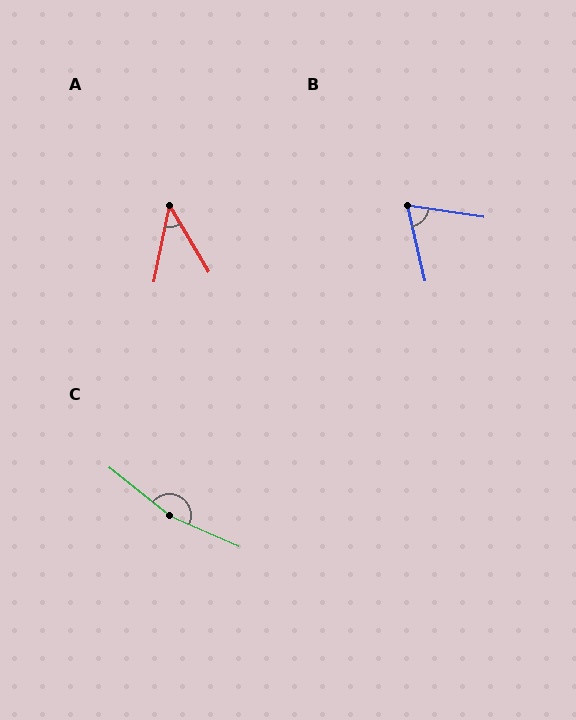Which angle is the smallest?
A, at approximately 42 degrees.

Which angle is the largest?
C, at approximately 165 degrees.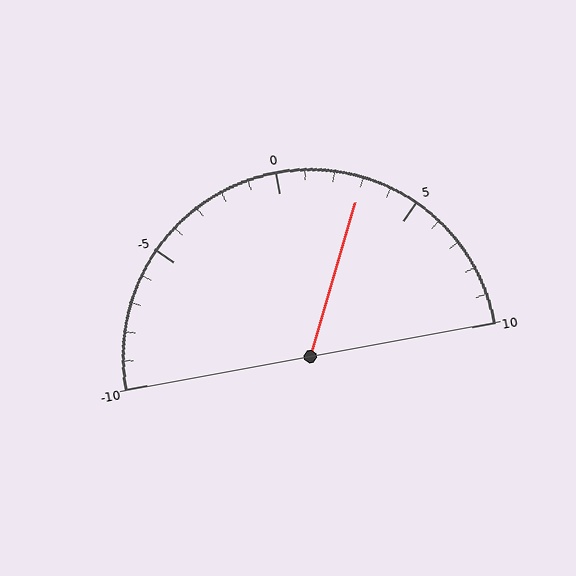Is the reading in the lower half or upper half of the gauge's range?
The reading is in the upper half of the range (-10 to 10).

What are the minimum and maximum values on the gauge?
The gauge ranges from -10 to 10.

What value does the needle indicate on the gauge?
The needle indicates approximately 3.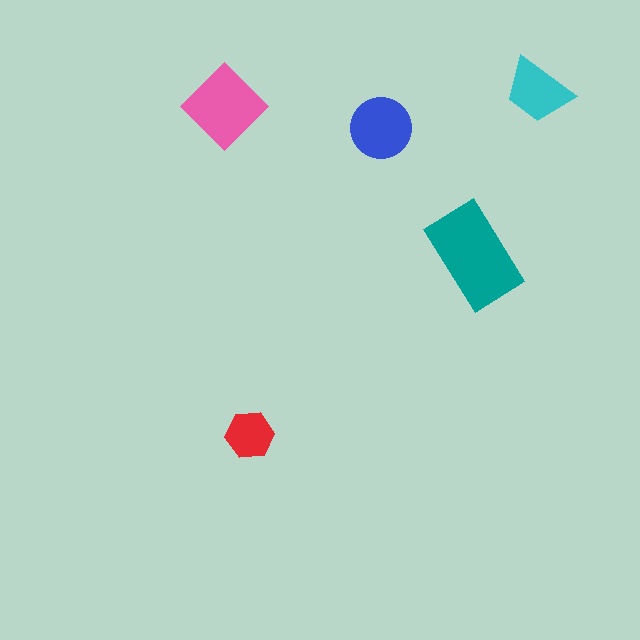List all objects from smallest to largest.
The red hexagon, the cyan trapezoid, the blue circle, the pink diamond, the teal rectangle.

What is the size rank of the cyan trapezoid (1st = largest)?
4th.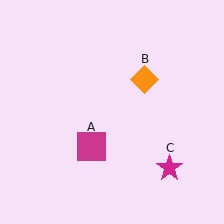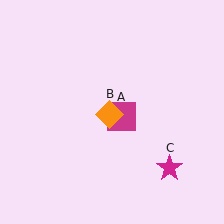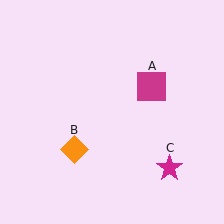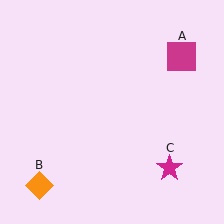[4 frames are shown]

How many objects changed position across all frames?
2 objects changed position: magenta square (object A), orange diamond (object B).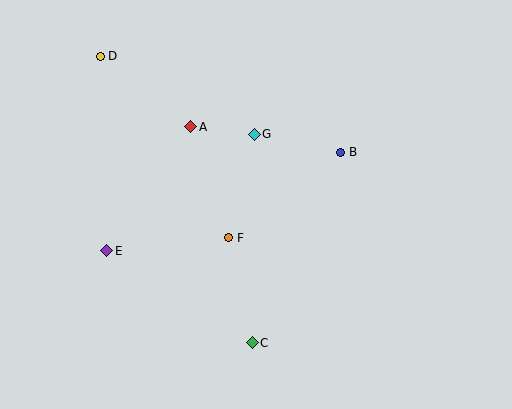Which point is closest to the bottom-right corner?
Point C is closest to the bottom-right corner.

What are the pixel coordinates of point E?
Point E is at (107, 251).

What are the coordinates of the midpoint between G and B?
The midpoint between G and B is at (298, 143).